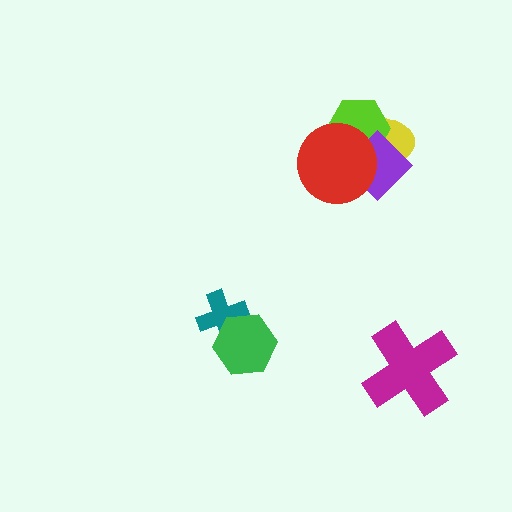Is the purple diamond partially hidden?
Yes, it is partially covered by another shape.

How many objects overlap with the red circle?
3 objects overlap with the red circle.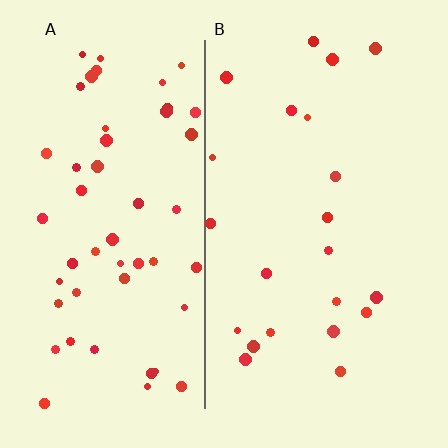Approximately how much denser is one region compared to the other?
Approximately 2.4× — region A over region B.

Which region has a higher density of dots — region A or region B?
A (the left).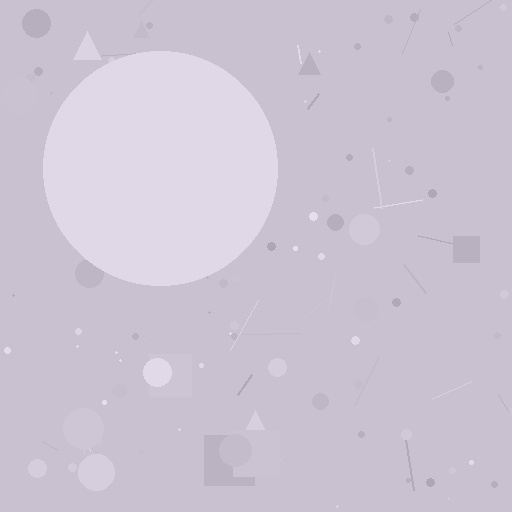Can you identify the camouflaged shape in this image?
The camouflaged shape is a circle.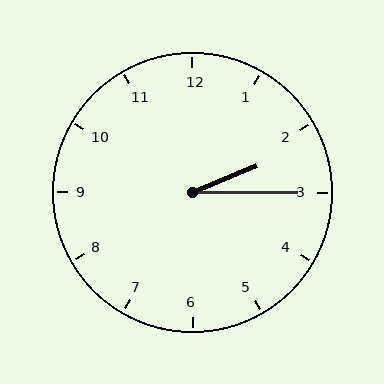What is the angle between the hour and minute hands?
Approximately 22 degrees.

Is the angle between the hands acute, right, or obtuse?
It is acute.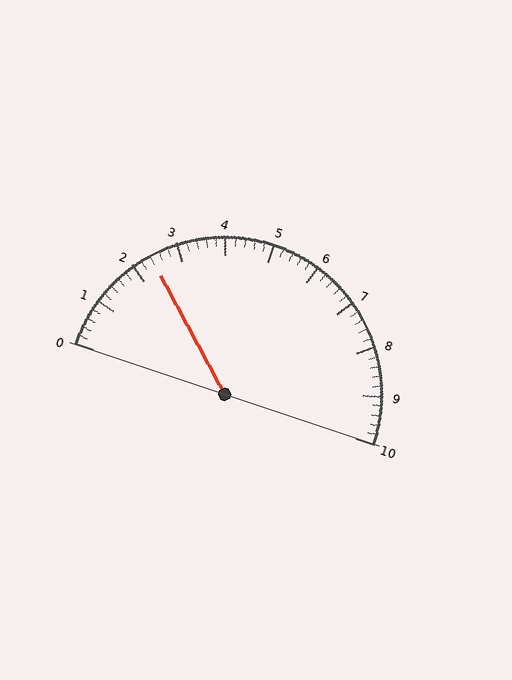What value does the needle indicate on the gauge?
The needle indicates approximately 2.4.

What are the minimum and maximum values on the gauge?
The gauge ranges from 0 to 10.